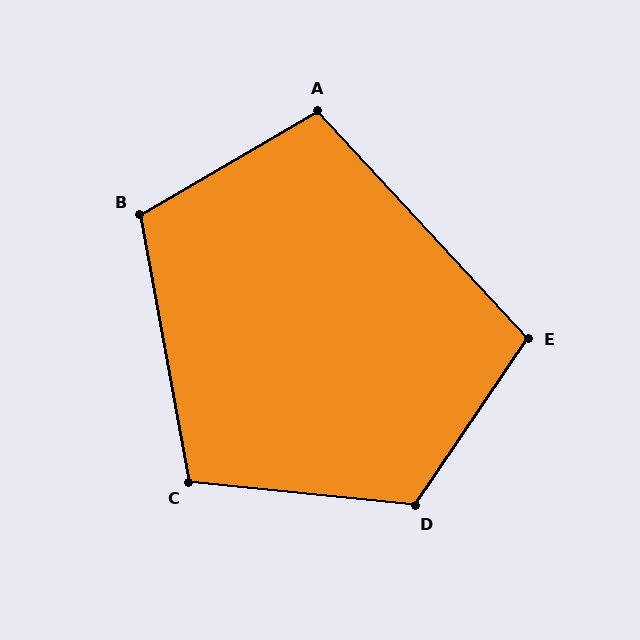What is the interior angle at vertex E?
Approximately 103 degrees (obtuse).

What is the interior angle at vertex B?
Approximately 110 degrees (obtuse).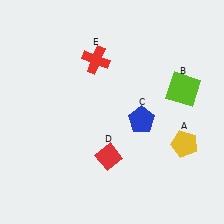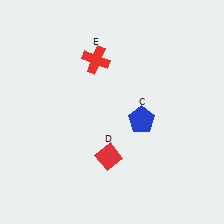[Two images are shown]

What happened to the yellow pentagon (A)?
The yellow pentagon (A) was removed in Image 2. It was in the bottom-right area of Image 1.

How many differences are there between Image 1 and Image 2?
There are 2 differences between the two images.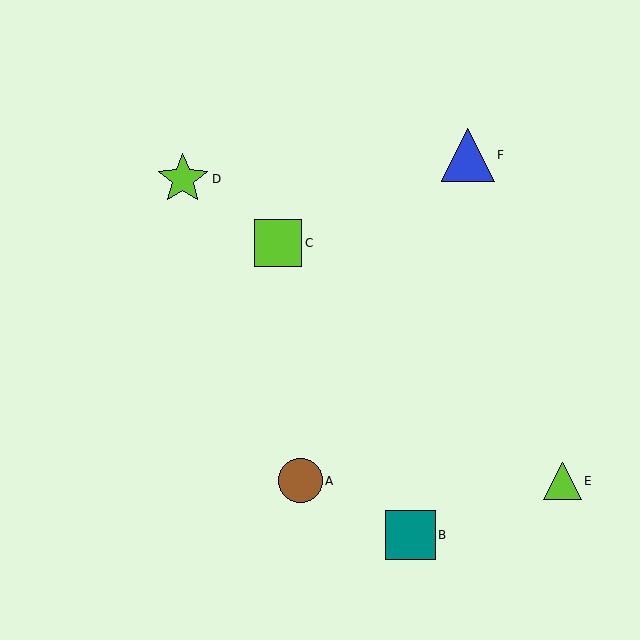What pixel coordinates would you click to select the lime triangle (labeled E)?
Click at (562, 481) to select the lime triangle E.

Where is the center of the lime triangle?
The center of the lime triangle is at (562, 481).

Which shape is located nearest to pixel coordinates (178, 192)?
The lime star (labeled D) at (183, 179) is nearest to that location.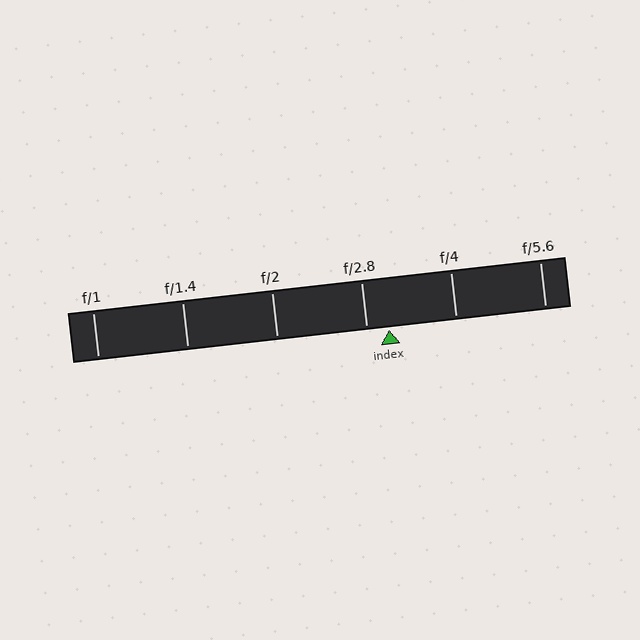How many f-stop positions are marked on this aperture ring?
There are 6 f-stop positions marked.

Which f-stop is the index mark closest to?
The index mark is closest to f/2.8.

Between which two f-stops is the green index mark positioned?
The index mark is between f/2.8 and f/4.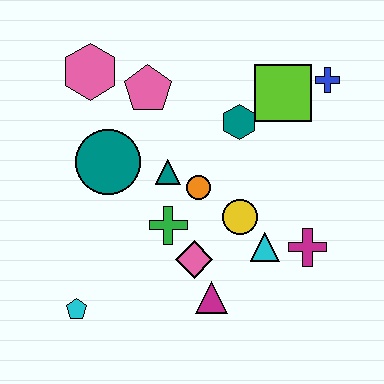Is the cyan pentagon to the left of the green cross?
Yes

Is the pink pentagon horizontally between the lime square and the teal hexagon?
No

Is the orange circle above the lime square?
No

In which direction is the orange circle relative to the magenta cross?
The orange circle is to the left of the magenta cross.